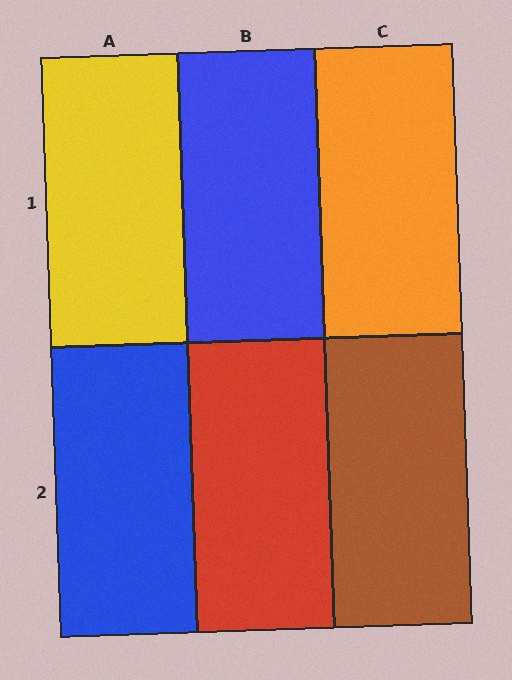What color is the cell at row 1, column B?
Blue.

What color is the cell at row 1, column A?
Yellow.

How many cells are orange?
1 cell is orange.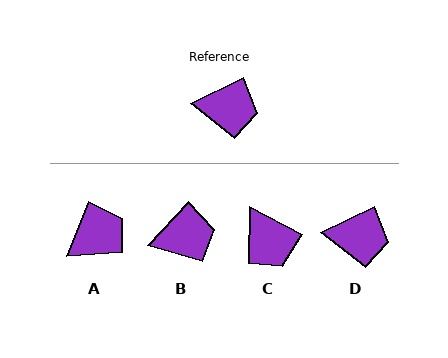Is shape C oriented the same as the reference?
No, it is off by about 53 degrees.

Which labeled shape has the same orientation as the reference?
D.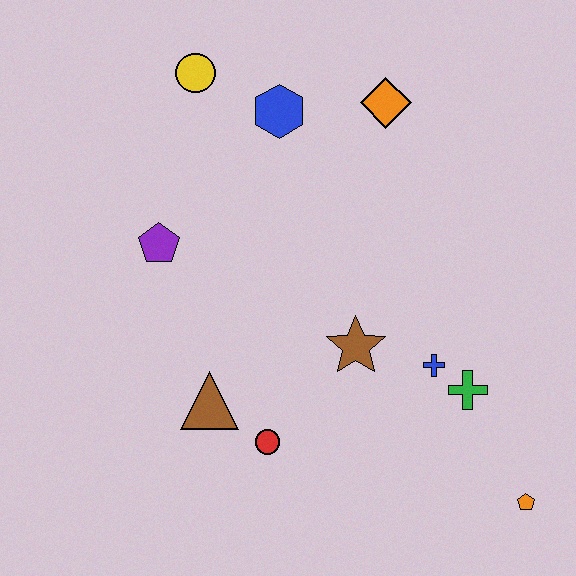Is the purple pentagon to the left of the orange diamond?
Yes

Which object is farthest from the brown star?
The yellow circle is farthest from the brown star.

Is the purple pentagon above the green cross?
Yes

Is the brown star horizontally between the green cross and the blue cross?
No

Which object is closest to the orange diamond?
The blue hexagon is closest to the orange diamond.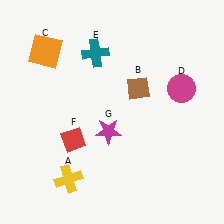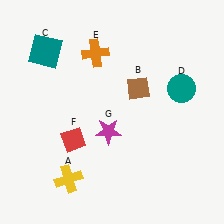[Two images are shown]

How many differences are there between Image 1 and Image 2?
There are 3 differences between the two images.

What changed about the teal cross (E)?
In Image 1, E is teal. In Image 2, it changed to orange.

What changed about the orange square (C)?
In Image 1, C is orange. In Image 2, it changed to teal.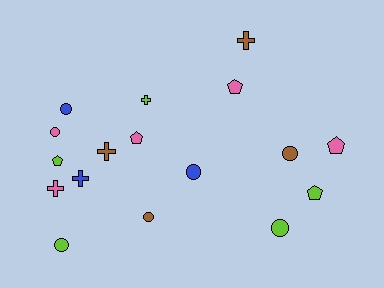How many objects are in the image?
There are 17 objects.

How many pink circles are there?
There is 1 pink circle.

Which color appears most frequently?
Lime, with 5 objects.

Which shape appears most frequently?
Circle, with 7 objects.